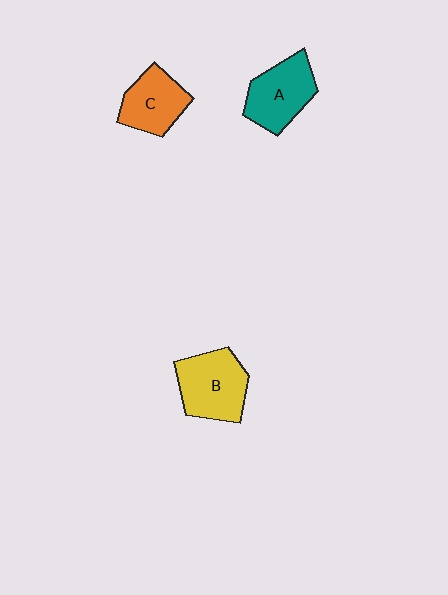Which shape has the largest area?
Shape B (yellow).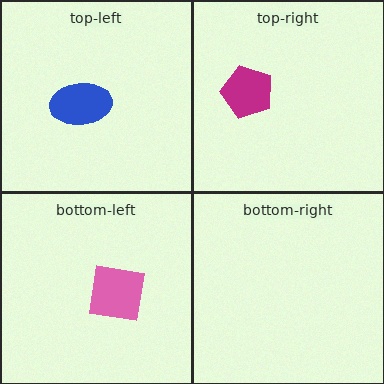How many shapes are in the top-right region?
1.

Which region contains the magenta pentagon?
The top-right region.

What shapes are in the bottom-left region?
The pink square.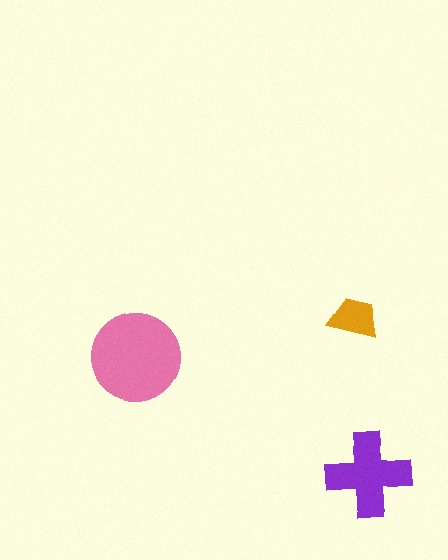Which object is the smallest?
The orange trapezoid.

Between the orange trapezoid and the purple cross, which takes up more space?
The purple cross.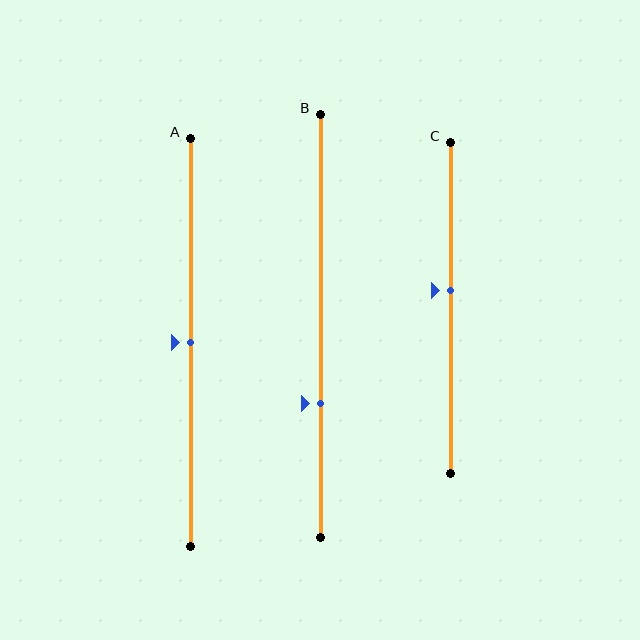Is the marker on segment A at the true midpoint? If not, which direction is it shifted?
Yes, the marker on segment A is at the true midpoint.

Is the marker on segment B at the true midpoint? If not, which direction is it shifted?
No, the marker on segment B is shifted downward by about 18% of the segment length.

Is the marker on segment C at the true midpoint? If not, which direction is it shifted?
No, the marker on segment C is shifted upward by about 5% of the segment length.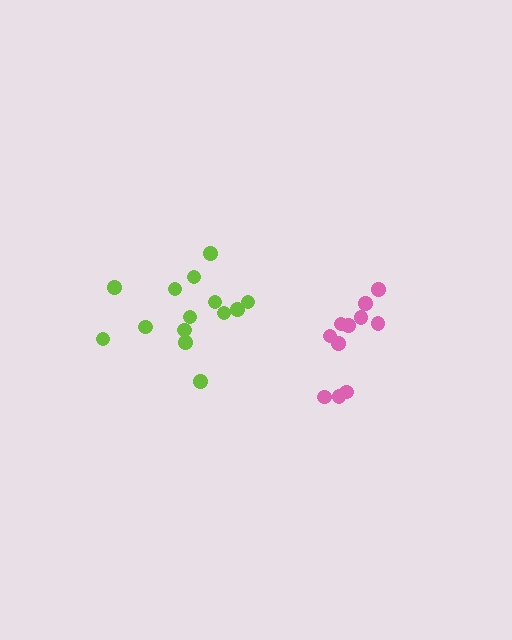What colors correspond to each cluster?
The clusters are colored: pink, lime.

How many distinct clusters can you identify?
There are 2 distinct clusters.